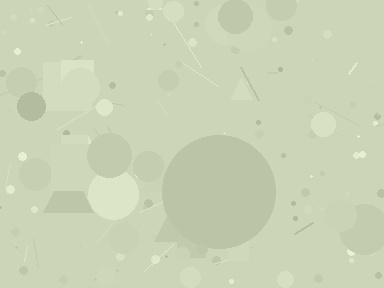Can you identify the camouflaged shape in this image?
The camouflaged shape is a circle.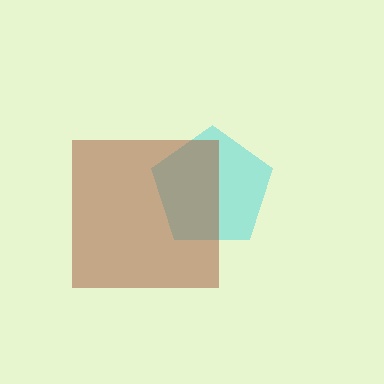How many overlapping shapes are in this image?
There are 2 overlapping shapes in the image.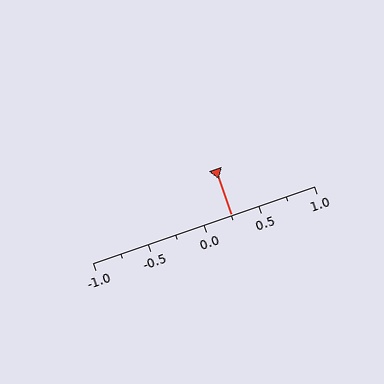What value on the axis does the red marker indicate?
The marker indicates approximately 0.25.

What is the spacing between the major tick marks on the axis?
The major ticks are spaced 0.5 apart.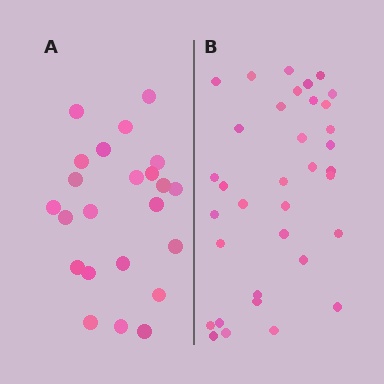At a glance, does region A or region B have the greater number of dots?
Region B (the right region) has more dots.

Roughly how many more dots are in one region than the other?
Region B has roughly 12 or so more dots than region A.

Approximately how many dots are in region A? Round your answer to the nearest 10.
About 20 dots. (The exact count is 23, which rounds to 20.)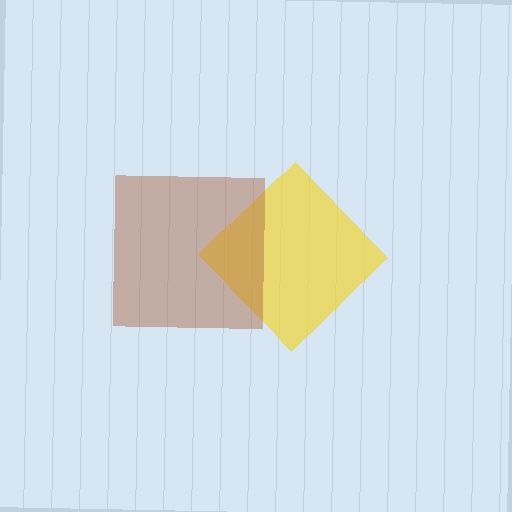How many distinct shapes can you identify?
There are 2 distinct shapes: a yellow diamond, a brown square.